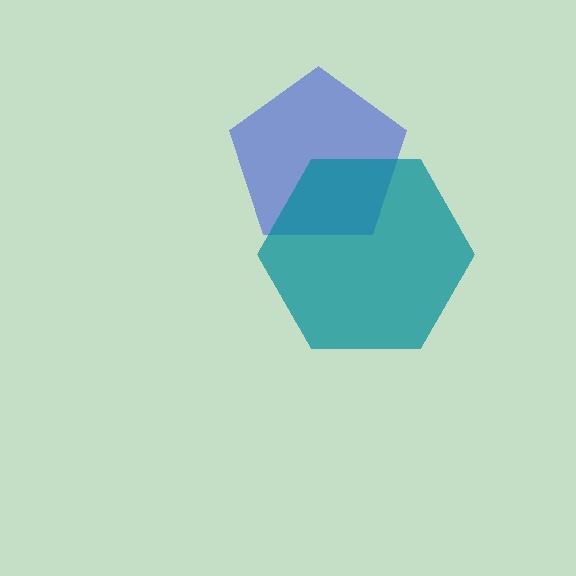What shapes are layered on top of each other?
The layered shapes are: a blue pentagon, a teal hexagon.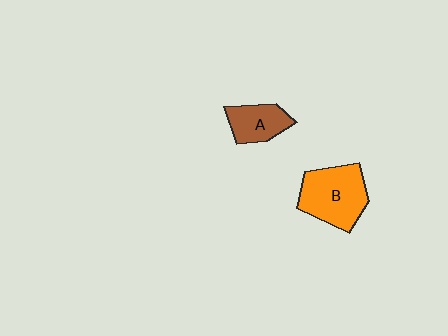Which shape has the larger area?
Shape B (orange).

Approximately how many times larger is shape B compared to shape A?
Approximately 1.6 times.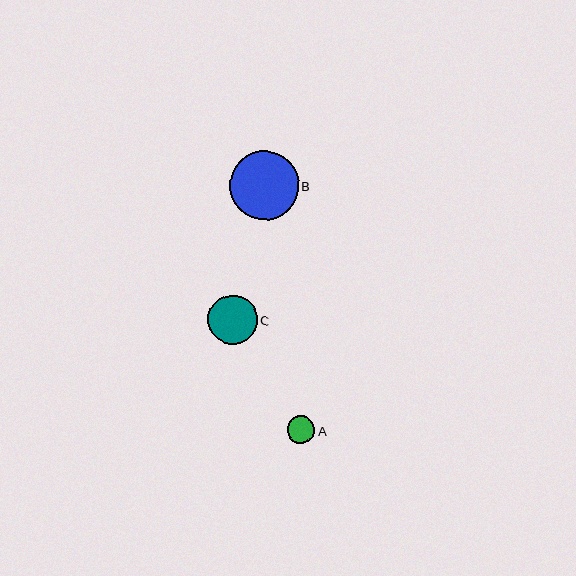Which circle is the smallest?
Circle A is the smallest with a size of approximately 27 pixels.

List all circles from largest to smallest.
From largest to smallest: B, C, A.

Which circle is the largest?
Circle B is the largest with a size of approximately 69 pixels.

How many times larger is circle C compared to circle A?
Circle C is approximately 1.8 times the size of circle A.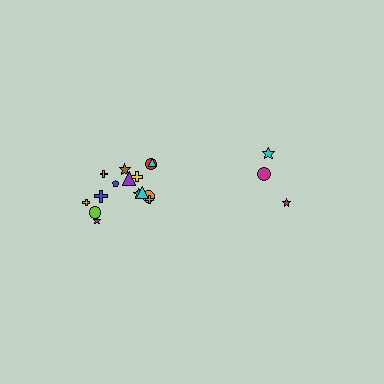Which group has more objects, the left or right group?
The left group.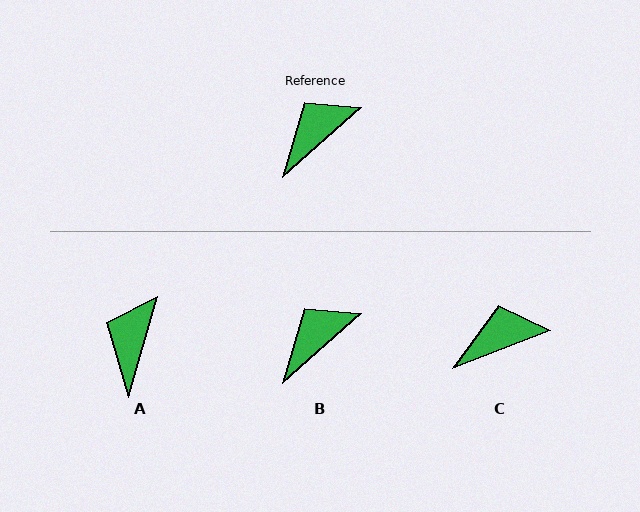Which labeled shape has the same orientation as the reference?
B.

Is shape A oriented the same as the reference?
No, it is off by about 33 degrees.